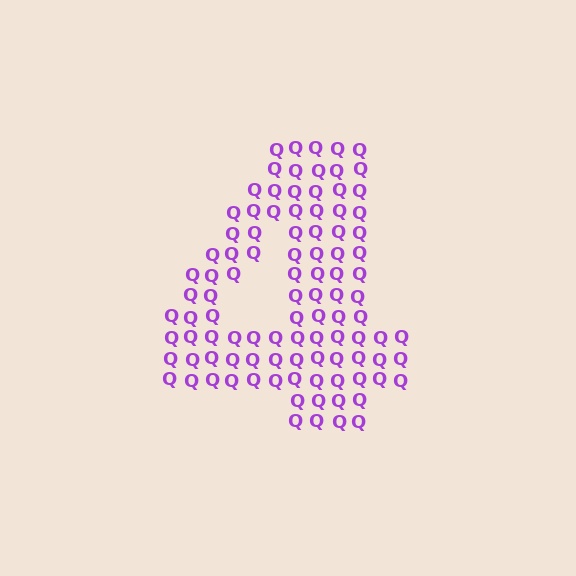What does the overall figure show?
The overall figure shows the digit 4.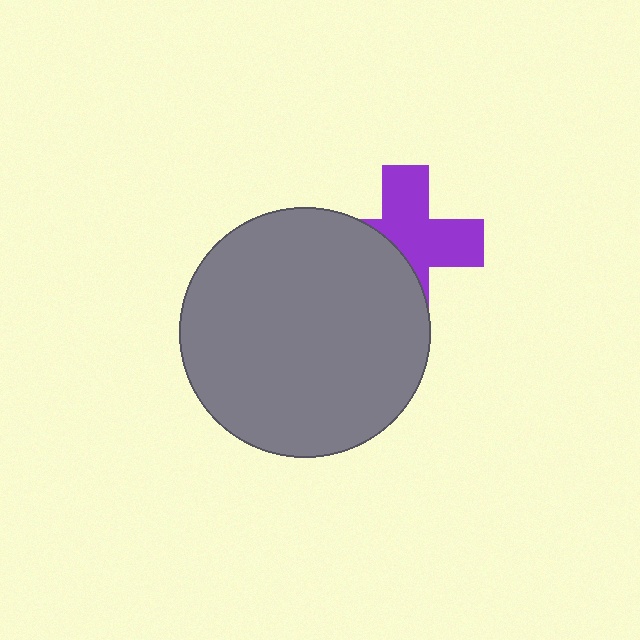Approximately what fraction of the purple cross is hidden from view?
Roughly 42% of the purple cross is hidden behind the gray circle.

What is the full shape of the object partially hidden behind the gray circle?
The partially hidden object is a purple cross.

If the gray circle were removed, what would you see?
You would see the complete purple cross.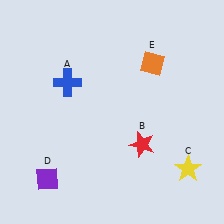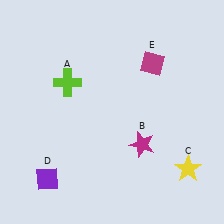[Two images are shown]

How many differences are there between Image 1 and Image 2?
There are 3 differences between the two images.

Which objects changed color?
A changed from blue to lime. B changed from red to magenta. E changed from orange to magenta.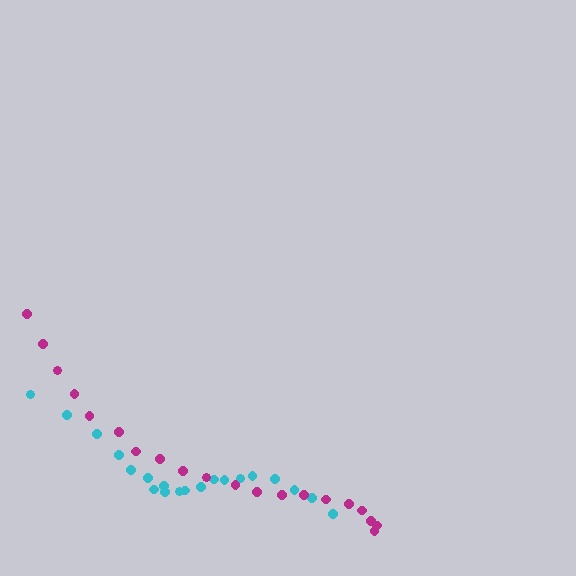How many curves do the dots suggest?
There are 2 distinct paths.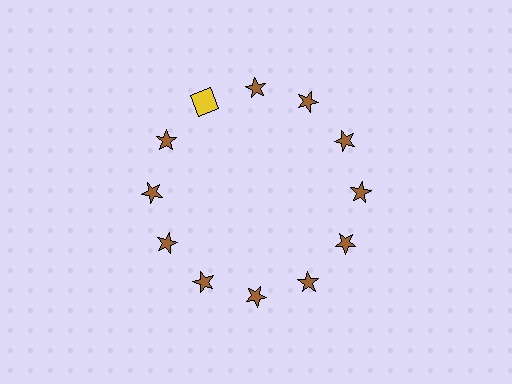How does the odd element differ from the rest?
It differs in both color (yellow instead of brown) and shape (square instead of star).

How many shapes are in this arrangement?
There are 12 shapes arranged in a ring pattern.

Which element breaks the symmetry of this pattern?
The yellow square at roughly the 11 o'clock position breaks the symmetry. All other shapes are brown stars.